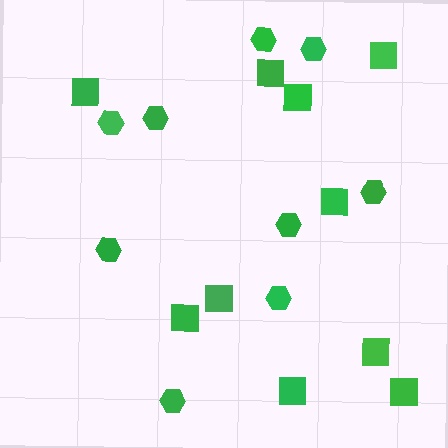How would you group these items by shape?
There are 2 groups: one group of squares (10) and one group of hexagons (9).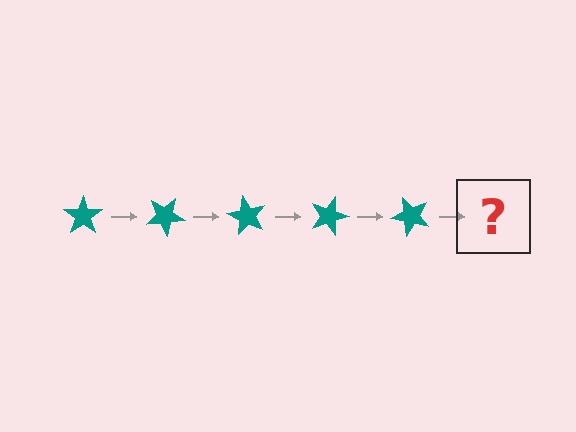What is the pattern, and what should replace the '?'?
The pattern is that the star rotates 30 degrees each step. The '?' should be a teal star rotated 150 degrees.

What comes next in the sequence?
The next element should be a teal star rotated 150 degrees.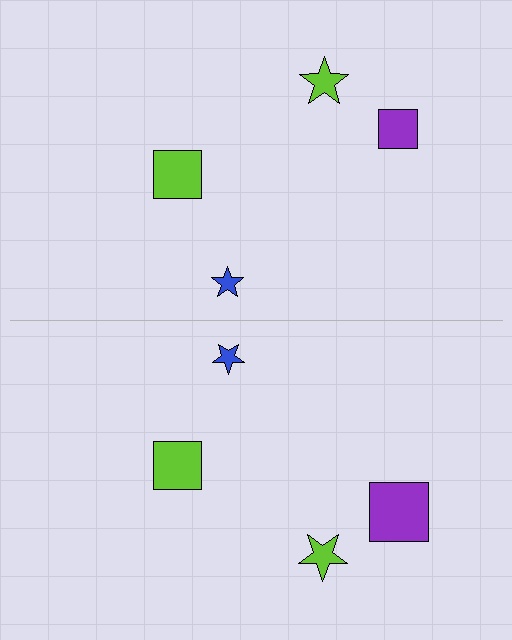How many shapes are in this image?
There are 8 shapes in this image.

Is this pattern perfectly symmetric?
No, the pattern is not perfectly symmetric. The purple square on the bottom side has a different size than its mirror counterpart.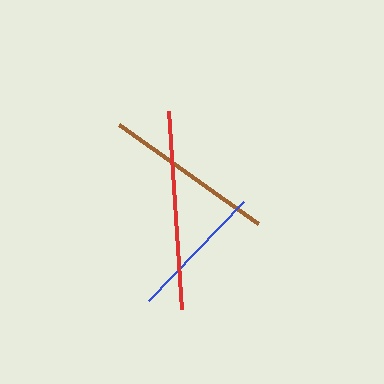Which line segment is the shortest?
The blue line is the shortest at approximately 137 pixels.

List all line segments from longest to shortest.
From longest to shortest: red, brown, blue.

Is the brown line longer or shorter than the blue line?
The brown line is longer than the blue line.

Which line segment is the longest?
The red line is the longest at approximately 199 pixels.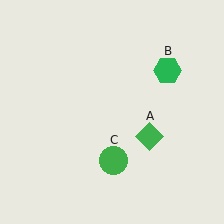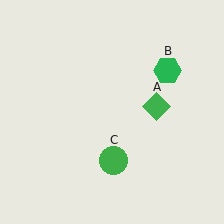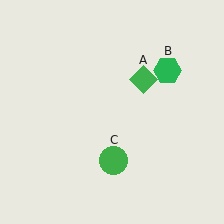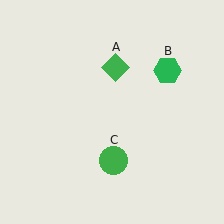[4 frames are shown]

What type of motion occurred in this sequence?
The green diamond (object A) rotated counterclockwise around the center of the scene.